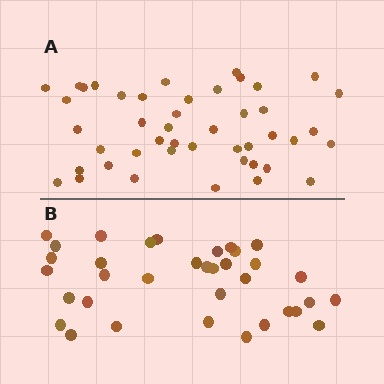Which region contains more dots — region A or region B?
Region A (the top region) has more dots.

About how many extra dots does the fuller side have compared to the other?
Region A has roughly 10 or so more dots than region B.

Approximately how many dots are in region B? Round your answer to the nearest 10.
About 40 dots. (The exact count is 35, which rounds to 40.)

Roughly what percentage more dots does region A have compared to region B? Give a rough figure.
About 30% more.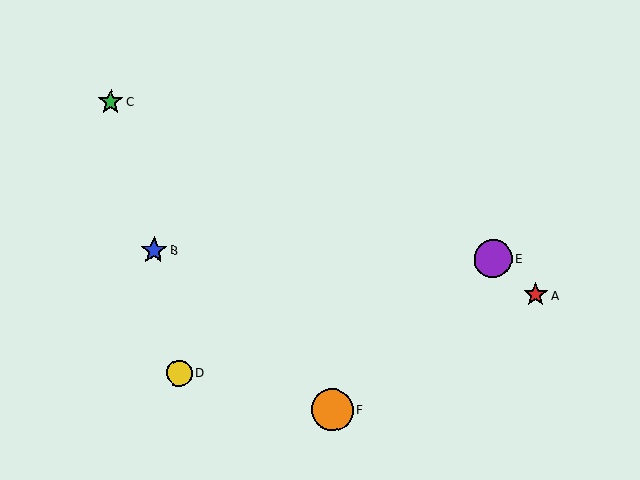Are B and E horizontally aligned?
Yes, both are at y≈250.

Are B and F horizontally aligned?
No, B is at y≈250 and F is at y≈410.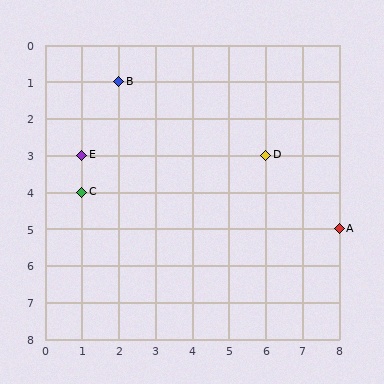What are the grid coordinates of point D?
Point D is at grid coordinates (6, 3).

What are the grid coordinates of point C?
Point C is at grid coordinates (1, 4).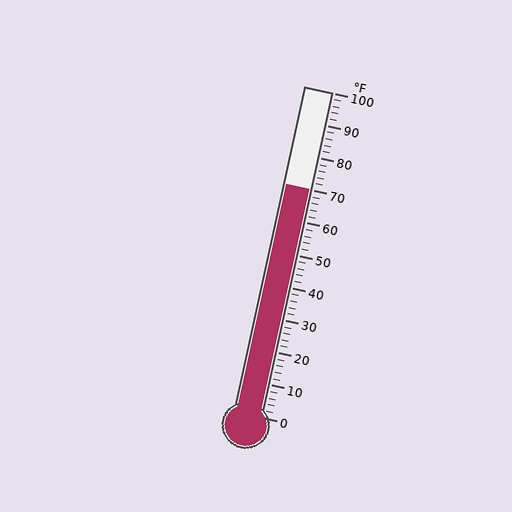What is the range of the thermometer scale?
The thermometer scale ranges from 0°F to 100°F.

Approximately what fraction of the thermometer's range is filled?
The thermometer is filled to approximately 70% of its range.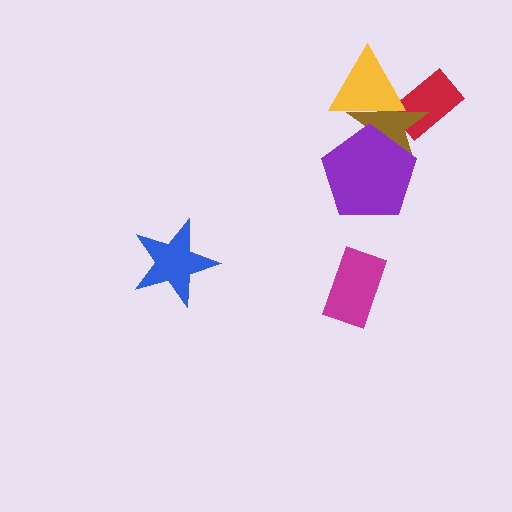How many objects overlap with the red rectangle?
2 objects overlap with the red rectangle.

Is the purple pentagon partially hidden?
No, no other shape covers it.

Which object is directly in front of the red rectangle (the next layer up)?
The brown star is directly in front of the red rectangle.